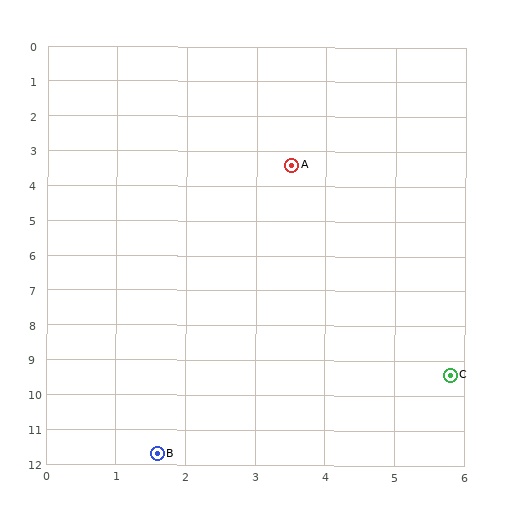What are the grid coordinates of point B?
Point B is at approximately (1.6, 11.7).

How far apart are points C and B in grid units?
Points C and B are about 4.8 grid units apart.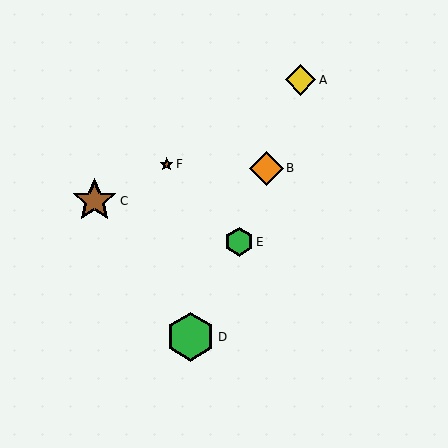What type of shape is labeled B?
Shape B is an orange diamond.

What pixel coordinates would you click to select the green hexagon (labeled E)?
Click at (239, 242) to select the green hexagon E.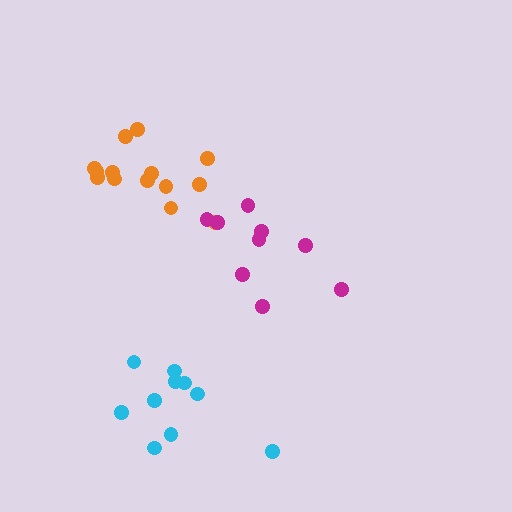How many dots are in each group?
Group 1: 14 dots, Group 2: 9 dots, Group 3: 10 dots (33 total).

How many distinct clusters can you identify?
There are 3 distinct clusters.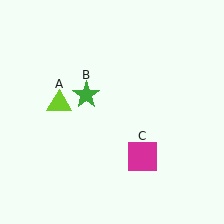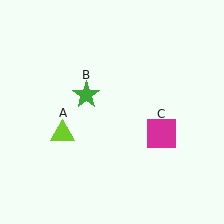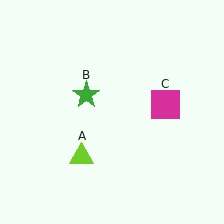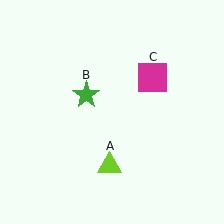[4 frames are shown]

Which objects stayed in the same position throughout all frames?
Green star (object B) remained stationary.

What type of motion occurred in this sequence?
The lime triangle (object A), magenta square (object C) rotated counterclockwise around the center of the scene.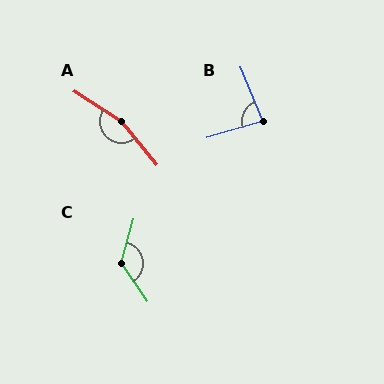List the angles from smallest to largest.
B (85°), C (130°), A (162°).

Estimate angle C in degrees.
Approximately 130 degrees.